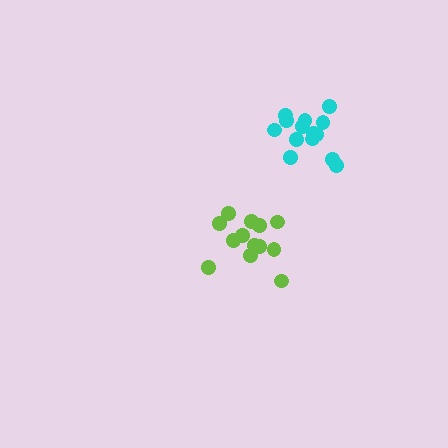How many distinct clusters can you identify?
There are 2 distinct clusters.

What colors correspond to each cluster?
The clusters are colored: cyan, lime.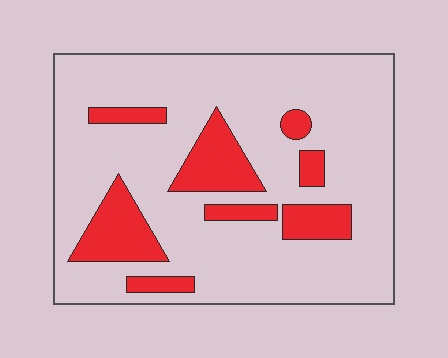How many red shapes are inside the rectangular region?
8.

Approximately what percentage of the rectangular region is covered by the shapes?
Approximately 20%.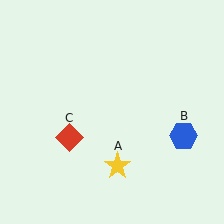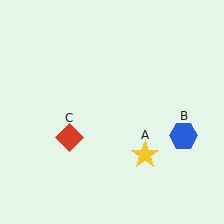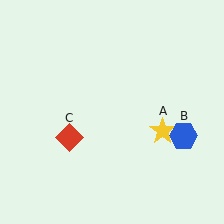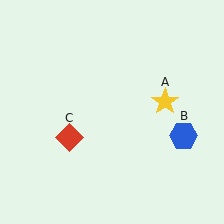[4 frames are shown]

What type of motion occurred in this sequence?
The yellow star (object A) rotated counterclockwise around the center of the scene.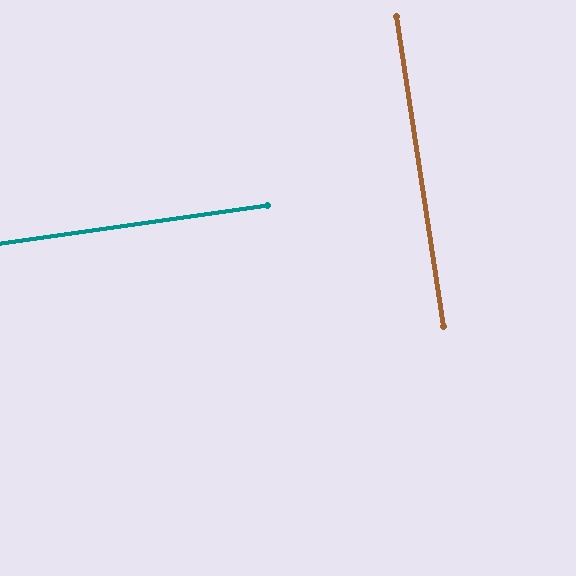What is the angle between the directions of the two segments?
Approximately 89 degrees.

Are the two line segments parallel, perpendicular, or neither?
Perpendicular — they meet at approximately 89°.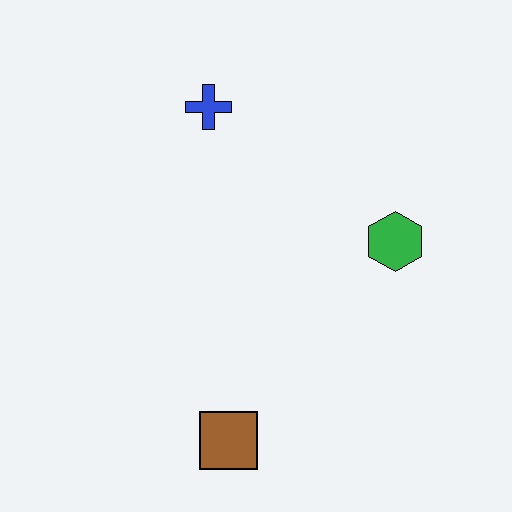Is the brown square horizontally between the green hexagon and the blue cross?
Yes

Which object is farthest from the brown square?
The blue cross is farthest from the brown square.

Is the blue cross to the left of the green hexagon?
Yes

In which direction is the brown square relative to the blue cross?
The brown square is below the blue cross.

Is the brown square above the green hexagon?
No